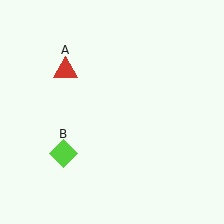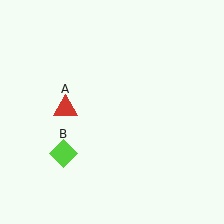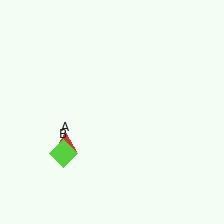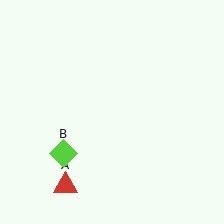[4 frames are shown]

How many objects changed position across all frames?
1 object changed position: red triangle (object A).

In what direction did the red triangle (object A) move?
The red triangle (object A) moved down.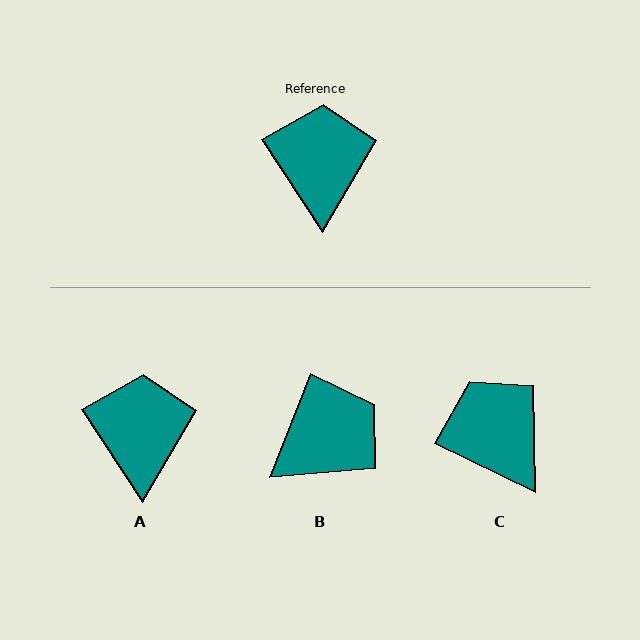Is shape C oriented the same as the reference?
No, it is off by about 31 degrees.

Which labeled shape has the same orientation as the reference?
A.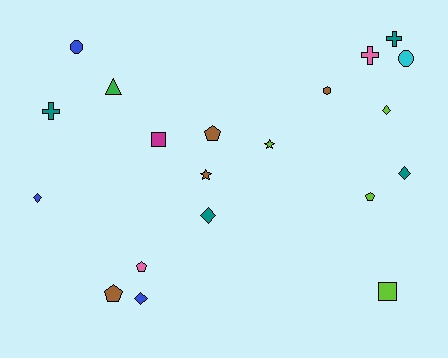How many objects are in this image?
There are 20 objects.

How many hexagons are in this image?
There is 1 hexagon.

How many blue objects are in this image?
There are 3 blue objects.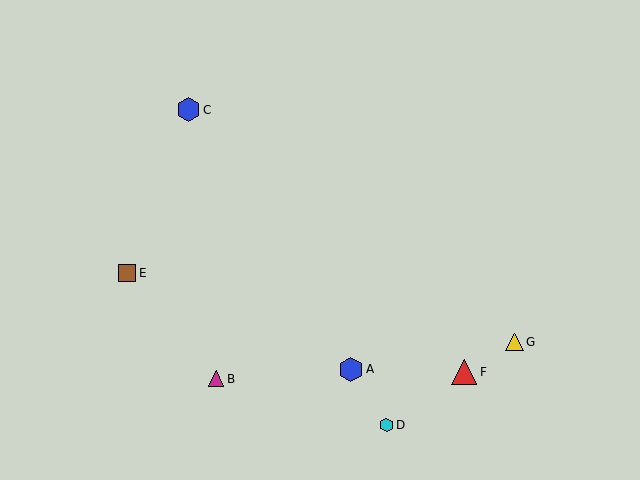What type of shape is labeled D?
Shape D is a cyan hexagon.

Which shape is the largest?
The red triangle (labeled F) is the largest.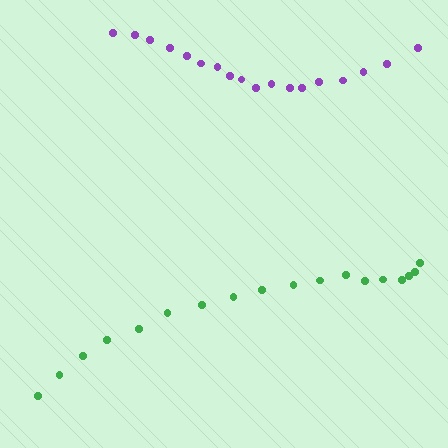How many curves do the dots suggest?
There are 2 distinct paths.